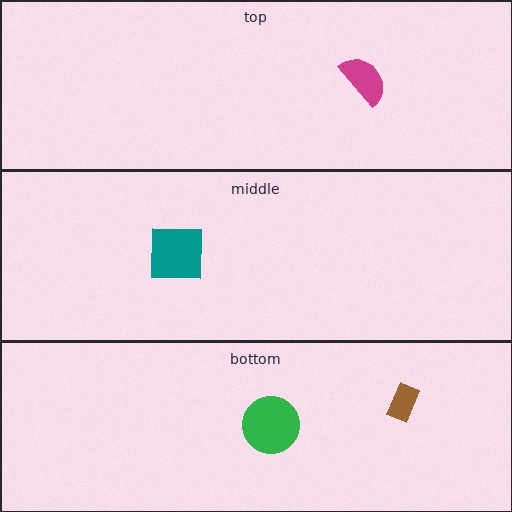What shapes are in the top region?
The magenta semicircle.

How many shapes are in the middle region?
1.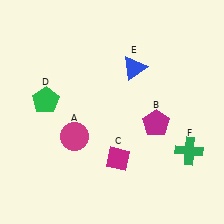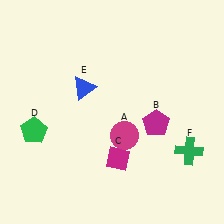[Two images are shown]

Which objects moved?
The objects that moved are: the magenta circle (A), the green pentagon (D), the blue triangle (E).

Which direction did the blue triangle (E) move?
The blue triangle (E) moved left.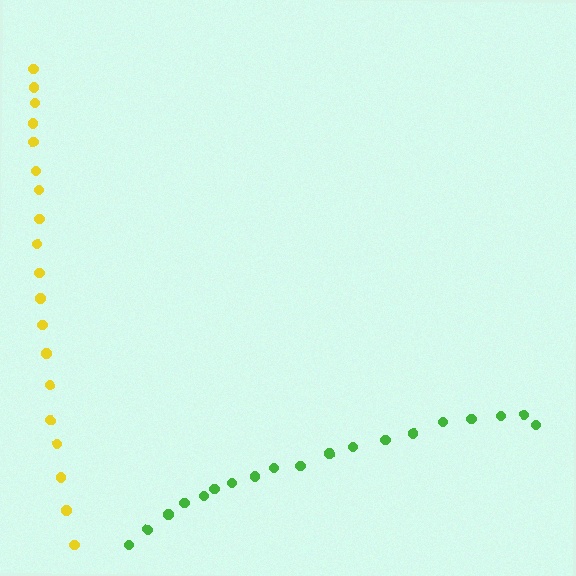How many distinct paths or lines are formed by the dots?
There are 2 distinct paths.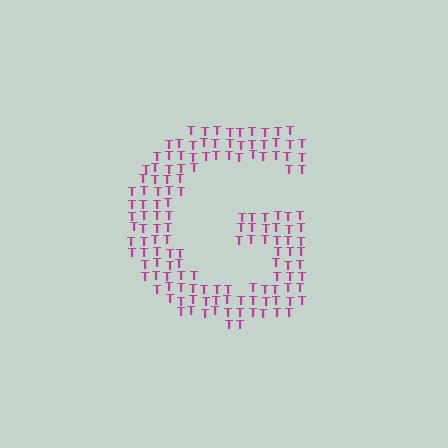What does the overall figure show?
The overall figure shows the letter G.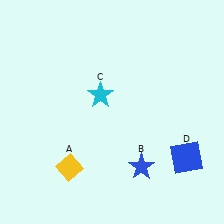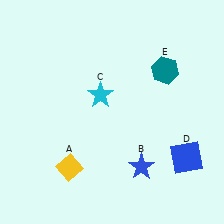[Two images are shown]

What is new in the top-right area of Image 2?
A teal hexagon (E) was added in the top-right area of Image 2.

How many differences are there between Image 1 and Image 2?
There is 1 difference between the two images.